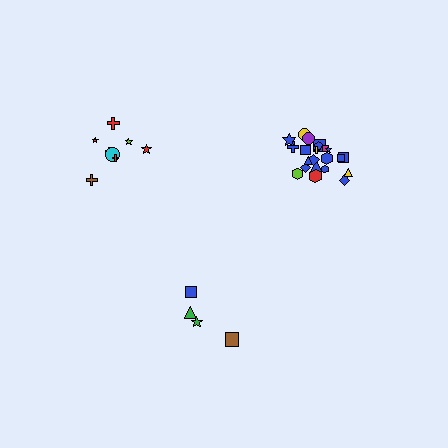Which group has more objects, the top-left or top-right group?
The top-right group.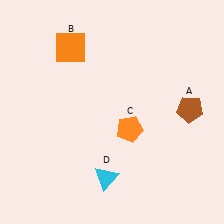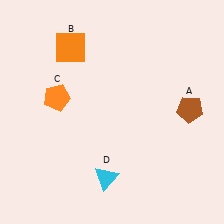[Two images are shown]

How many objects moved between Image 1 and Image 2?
1 object moved between the two images.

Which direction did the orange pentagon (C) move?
The orange pentagon (C) moved left.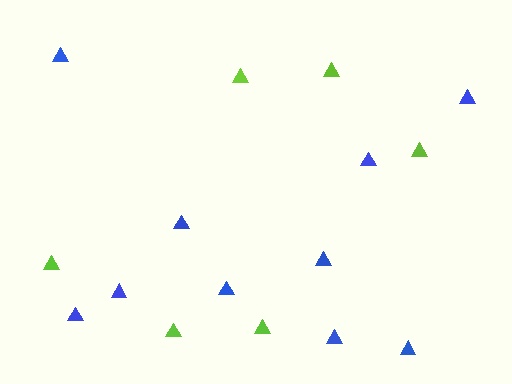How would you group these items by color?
There are 2 groups: one group of lime triangles (6) and one group of blue triangles (10).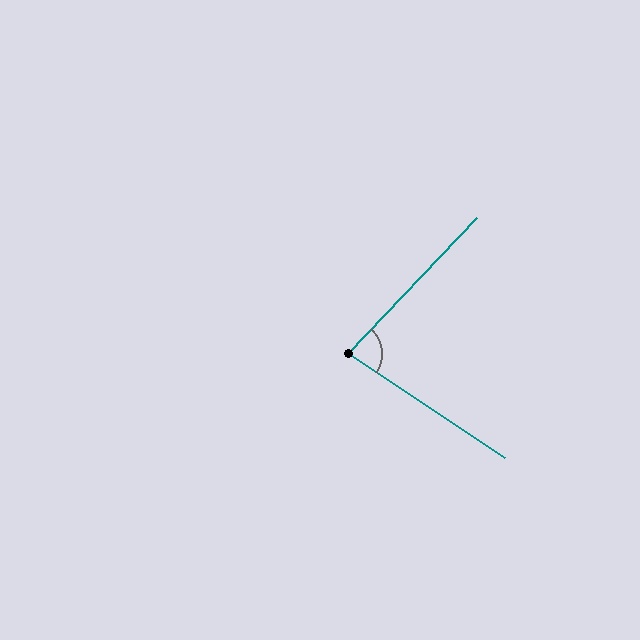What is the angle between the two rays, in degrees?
Approximately 80 degrees.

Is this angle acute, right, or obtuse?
It is acute.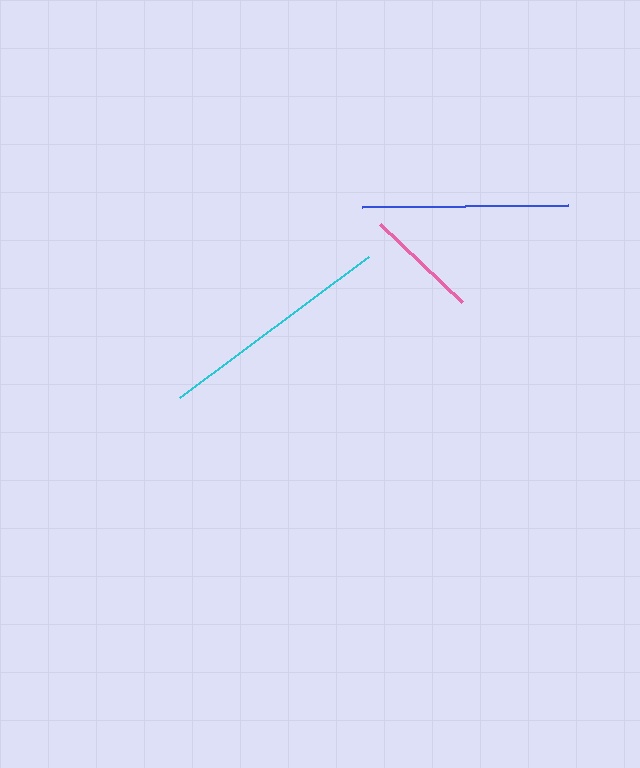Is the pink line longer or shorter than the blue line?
The blue line is longer than the pink line.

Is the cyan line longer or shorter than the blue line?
The cyan line is longer than the blue line.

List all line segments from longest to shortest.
From longest to shortest: cyan, blue, pink.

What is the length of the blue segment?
The blue segment is approximately 205 pixels long.